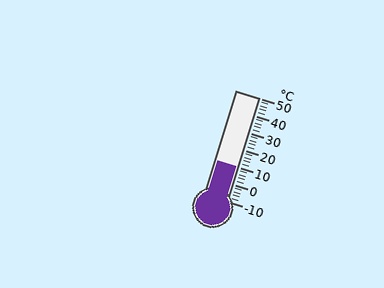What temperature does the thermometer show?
The thermometer shows approximately 10°C.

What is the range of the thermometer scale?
The thermometer scale ranges from -10°C to 50°C.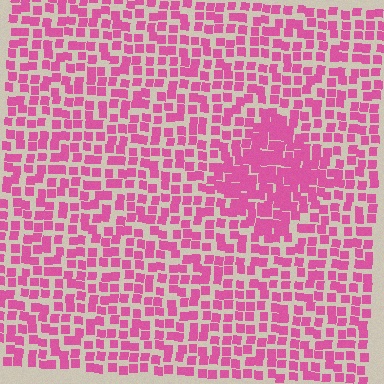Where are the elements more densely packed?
The elements are more densely packed inside the diamond boundary.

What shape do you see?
I see a diamond.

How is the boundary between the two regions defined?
The boundary is defined by a change in element density (approximately 1.8x ratio). All elements are the same color, size, and shape.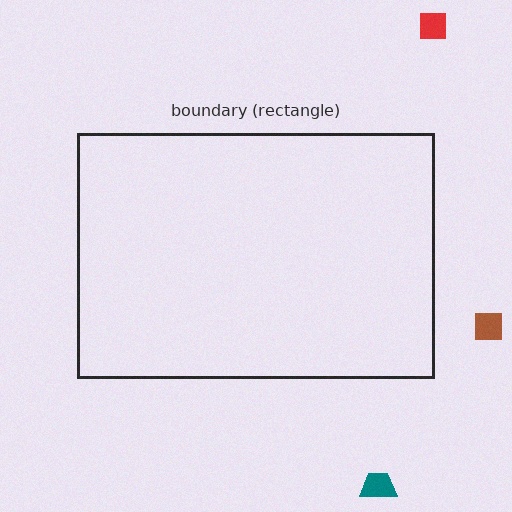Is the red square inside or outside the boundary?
Outside.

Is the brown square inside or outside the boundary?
Outside.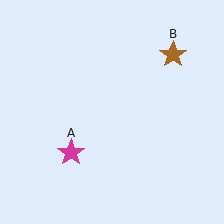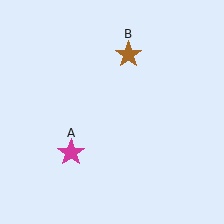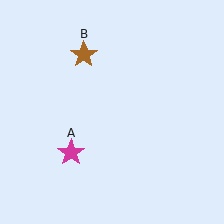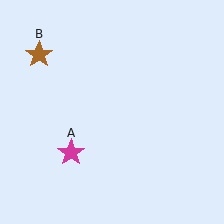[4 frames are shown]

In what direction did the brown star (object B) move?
The brown star (object B) moved left.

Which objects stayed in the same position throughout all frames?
Magenta star (object A) remained stationary.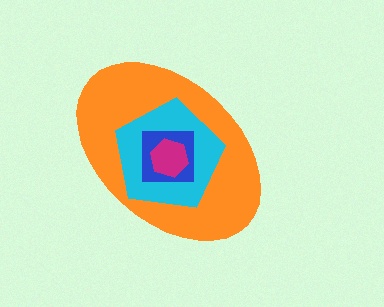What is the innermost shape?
The magenta hexagon.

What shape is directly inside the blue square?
The magenta hexagon.